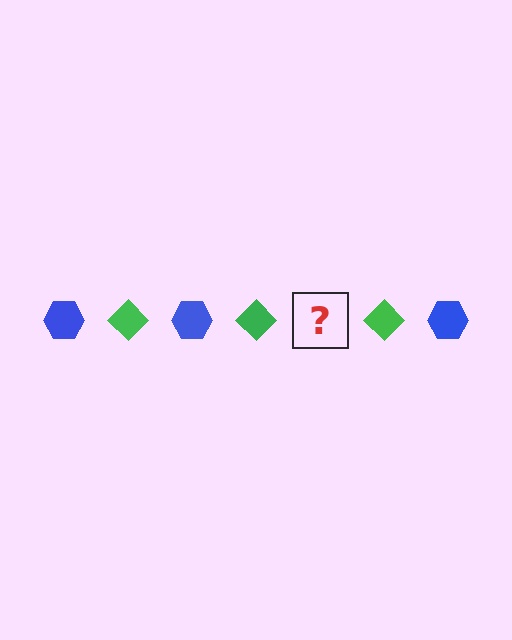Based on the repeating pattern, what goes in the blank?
The blank should be a blue hexagon.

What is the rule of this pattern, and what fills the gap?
The rule is that the pattern alternates between blue hexagon and green diamond. The gap should be filled with a blue hexagon.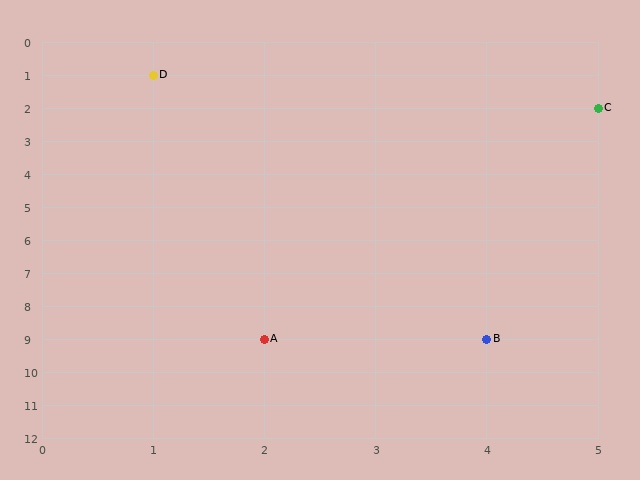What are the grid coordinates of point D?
Point D is at grid coordinates (1, 1).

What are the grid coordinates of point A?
Point A is at grid coordinates (2, 9).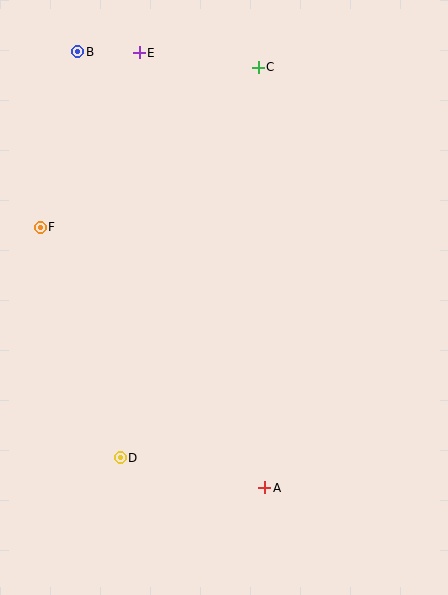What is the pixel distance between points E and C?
The distance between E and C is 120 pixels.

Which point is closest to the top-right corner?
Point C is closest to the top-right corner.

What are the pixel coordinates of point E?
Point E is at (139, 53).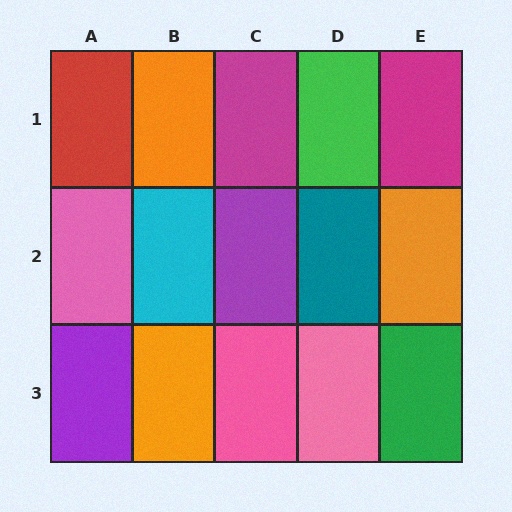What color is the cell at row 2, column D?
Teal.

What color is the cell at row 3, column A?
Purple.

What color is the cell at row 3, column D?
Pink.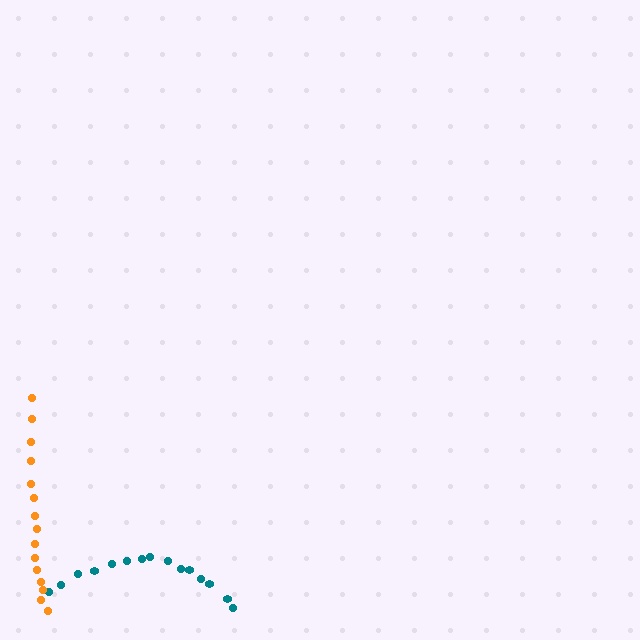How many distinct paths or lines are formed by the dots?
There are 2 distinct paths.